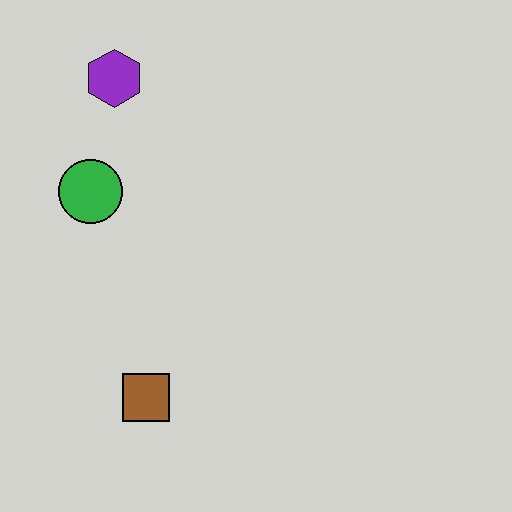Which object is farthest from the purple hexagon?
The brown square is farthest from the purple hexagon.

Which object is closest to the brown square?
The green circle is closest to the brown square.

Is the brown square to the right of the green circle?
Yes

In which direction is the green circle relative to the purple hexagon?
The green circle is below the purple hexagon.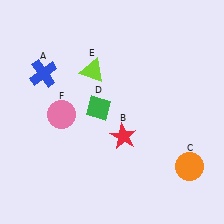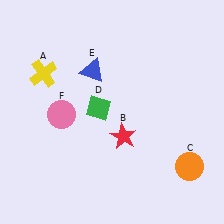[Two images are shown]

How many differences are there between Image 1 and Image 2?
There are 2 differences between the two images.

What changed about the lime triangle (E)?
In Image 1, E is lime. In Image 2, it changed to blue.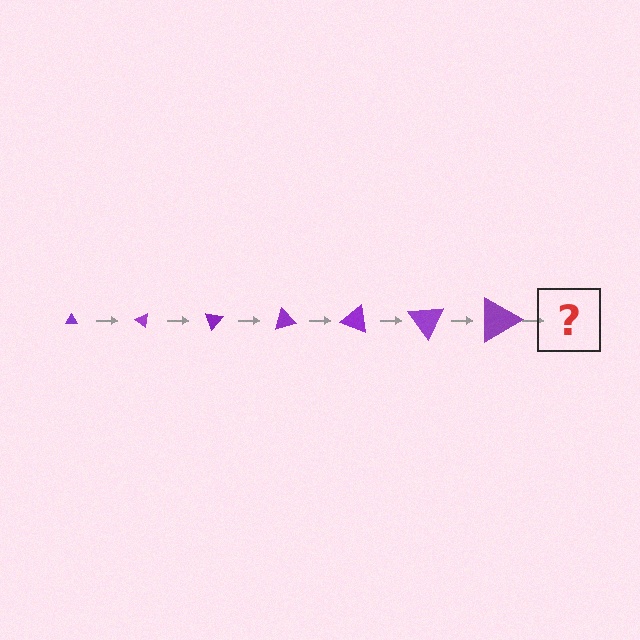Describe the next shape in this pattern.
It should be a triangle, larger than the previous one and rotated 245 degrees from the start.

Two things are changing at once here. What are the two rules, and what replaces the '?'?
The two rules are that the triangle grows larger each step and it rotates 35 degrees each step. The '?' should be a triangle, larger than the previous one and rotated 245 degrees from the start.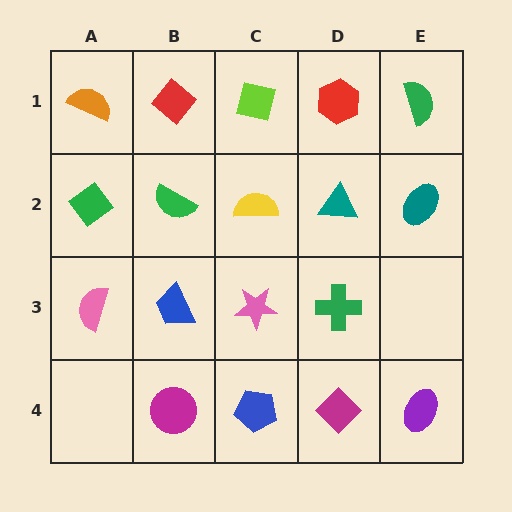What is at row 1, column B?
A red diamond.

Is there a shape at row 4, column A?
No, that cell is empty.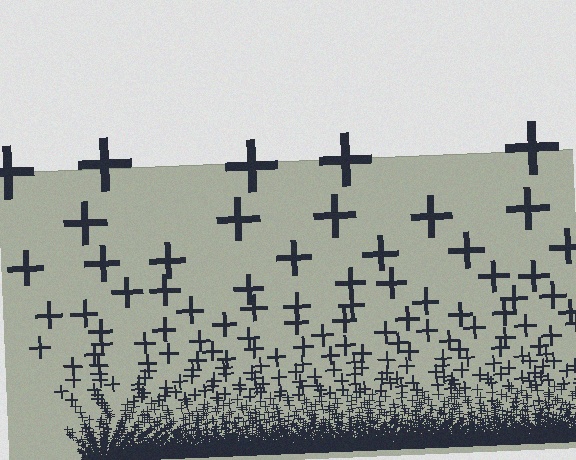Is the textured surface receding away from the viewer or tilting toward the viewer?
The surface appears to tilt toward the viewer. Texture elements get larger and sparser toward the top.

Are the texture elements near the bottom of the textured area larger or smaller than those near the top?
Smaller. The gradient is inverted — elements near the bottom are smaller and denser.